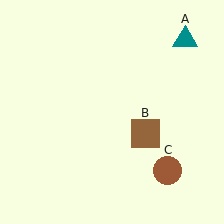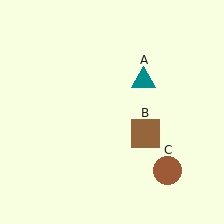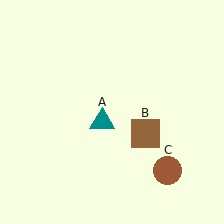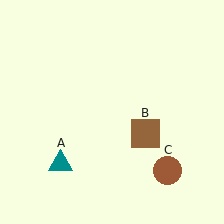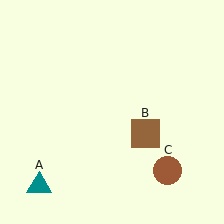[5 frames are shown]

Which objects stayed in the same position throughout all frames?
Brown square (object B) and brown circle (object C) remained stationary.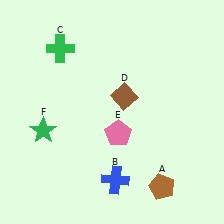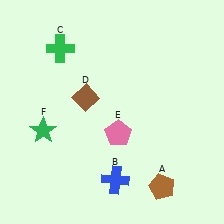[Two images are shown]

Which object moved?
The brown diamond (D) moved left.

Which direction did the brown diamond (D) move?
The brown diamond (D) moved left.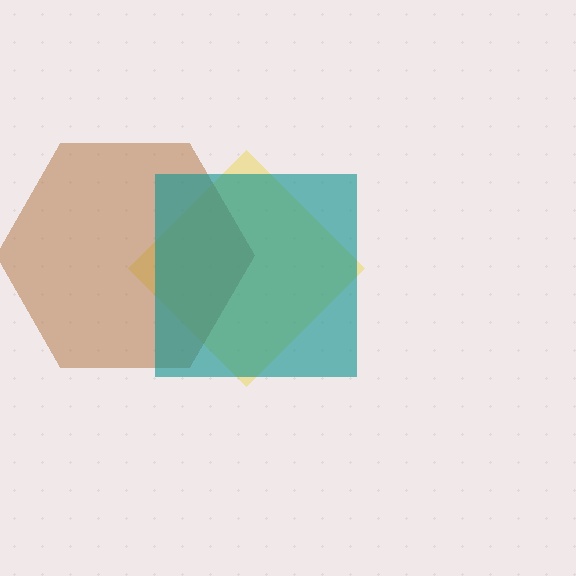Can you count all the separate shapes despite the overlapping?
Yes, there are 3 separate shapes.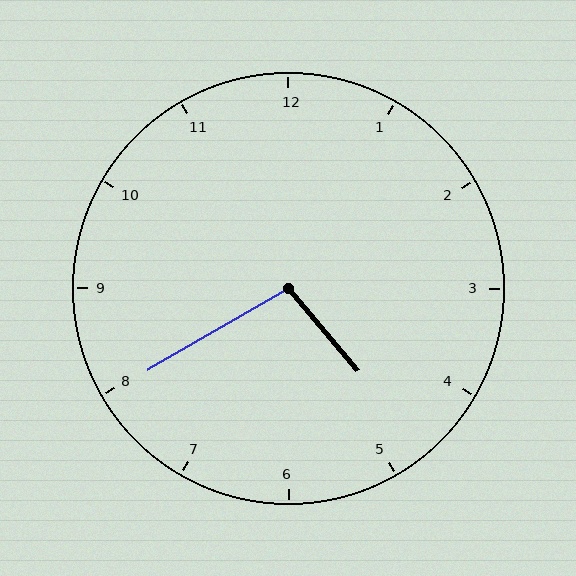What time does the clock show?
4:40.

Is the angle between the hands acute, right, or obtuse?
It is obtuse.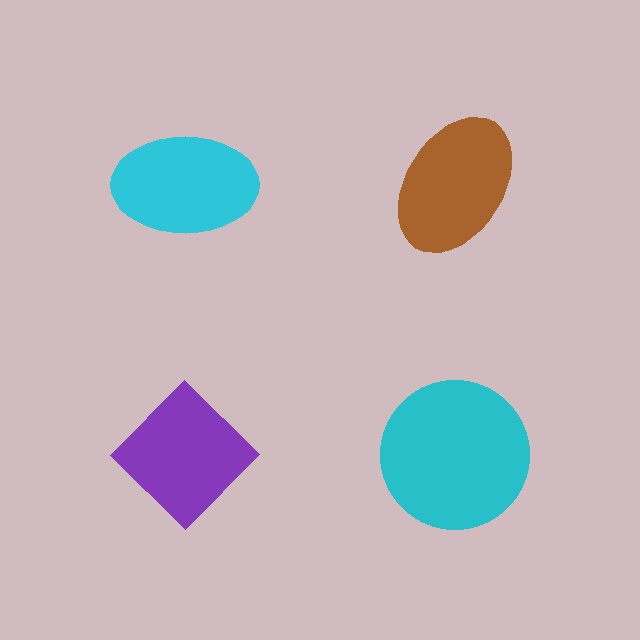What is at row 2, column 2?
A cyan circle.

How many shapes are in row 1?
2 shapes.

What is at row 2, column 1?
A purple diamond.